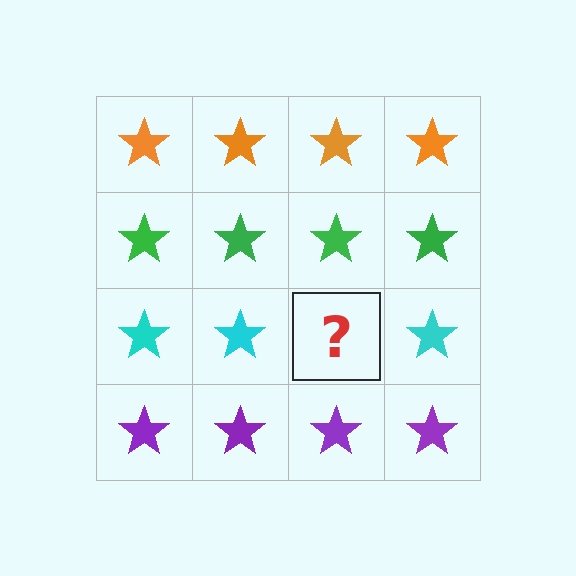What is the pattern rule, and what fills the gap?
The rule is that each row has a consistent color. The gap should be filled with a cyan star.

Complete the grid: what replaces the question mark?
The question mark should be replaced with a cyan star.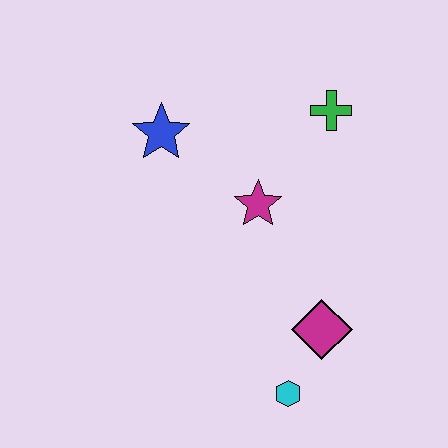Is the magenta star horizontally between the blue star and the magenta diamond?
Yes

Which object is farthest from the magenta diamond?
The blue star is farthest from the magenta diamond.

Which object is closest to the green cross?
The magenta star is closest to the green cross.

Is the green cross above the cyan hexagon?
Yes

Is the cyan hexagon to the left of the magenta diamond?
Yes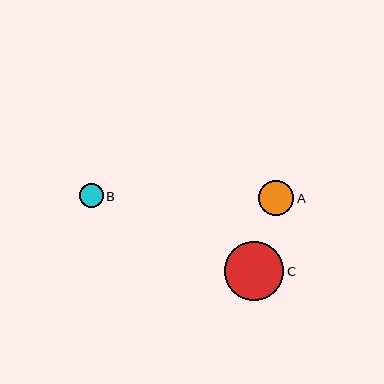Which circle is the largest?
Circle C is the largest with a size of approximately 59 pixels.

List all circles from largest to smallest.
From largest to smallest: C, A, B.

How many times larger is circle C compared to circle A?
Circle C is approximately 1.7 times the size of circle A.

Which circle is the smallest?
Circle B is the smallest with a size of approximately 24 pixels.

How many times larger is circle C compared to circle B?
Circle C is approximately 2.5 times the size of circle B.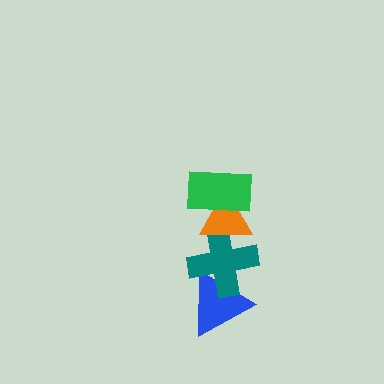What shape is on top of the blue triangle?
The teal cross is on top of the blue triangle.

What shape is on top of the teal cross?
The orange triangle is on top of the teal cross.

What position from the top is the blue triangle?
The blue triangle is 4th from the top.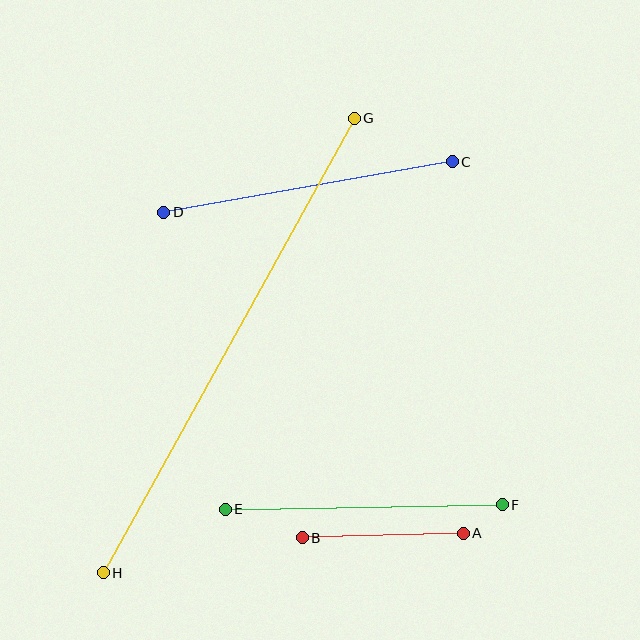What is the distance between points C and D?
The distance is approximately 293 pixels.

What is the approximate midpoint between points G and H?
The midpoint is at approximately (229, 345) pixels.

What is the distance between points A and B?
The distance is approximately 161 pixels.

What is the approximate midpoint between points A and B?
The midpoint is at approximately (383, 535) pixels.